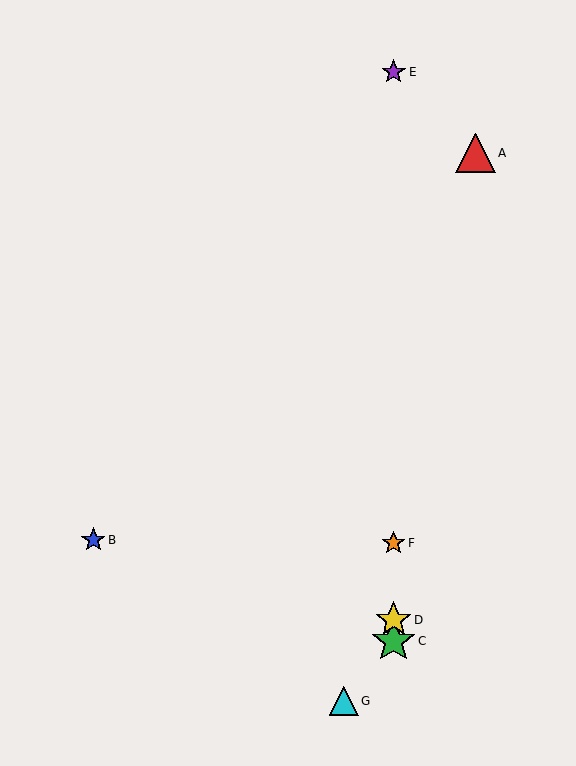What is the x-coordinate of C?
Object C is at x≈394.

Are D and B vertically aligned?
No, D is at x≈394 and B is at x≈93.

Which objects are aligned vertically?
Objects C, D, E, F are aligned vertically.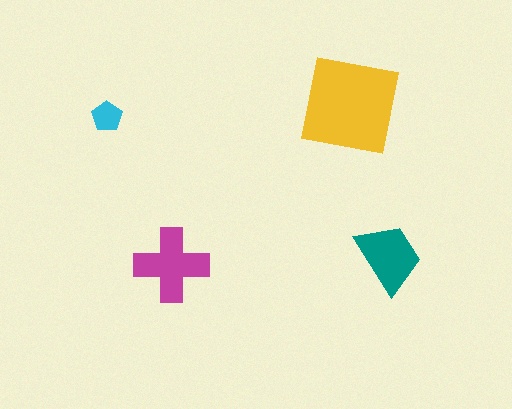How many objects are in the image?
There are 4 objects in the image.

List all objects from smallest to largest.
The cyan pentagon, the teal trapezoid, the magenta cross, the yellow square.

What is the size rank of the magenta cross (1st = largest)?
2nd.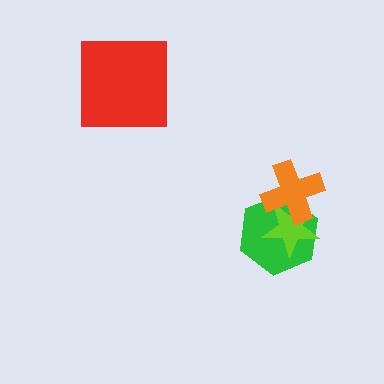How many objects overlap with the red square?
0 objects overlap with the red square.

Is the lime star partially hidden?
Yes, it is partially covered by another shape.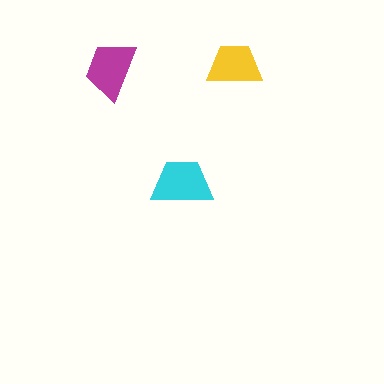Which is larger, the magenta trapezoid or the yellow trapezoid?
The magenta one.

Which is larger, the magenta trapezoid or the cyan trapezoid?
The cyan one.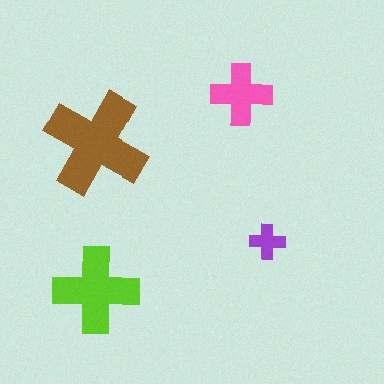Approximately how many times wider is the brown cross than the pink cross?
About 1.5 times wider.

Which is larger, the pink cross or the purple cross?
The pink one.